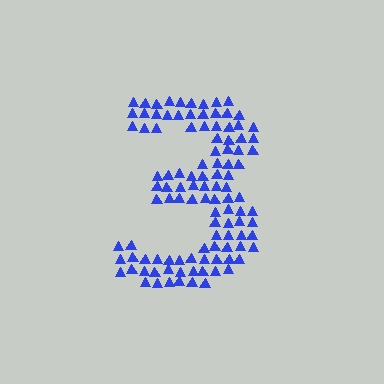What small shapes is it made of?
It is made of small triangles.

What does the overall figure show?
The overall figure shows the digit 3.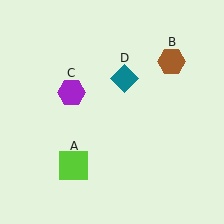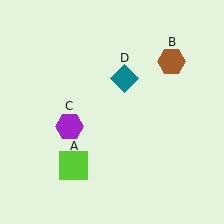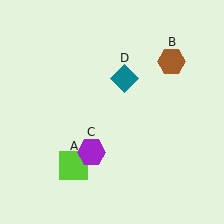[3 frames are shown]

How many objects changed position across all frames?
1 object changed position: purple hexagon (object C).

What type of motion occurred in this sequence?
The purple hexagon (object C) rotated counterclockwise around the center of the scene.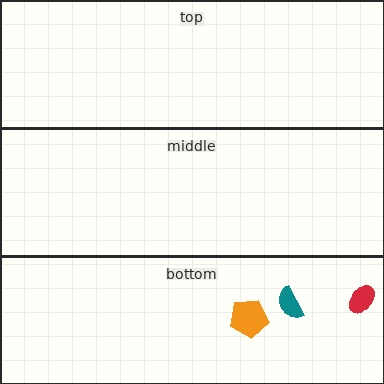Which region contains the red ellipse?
The bottom region.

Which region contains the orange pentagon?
The bottom region.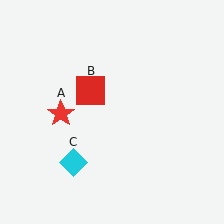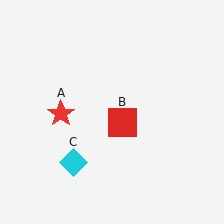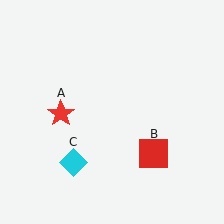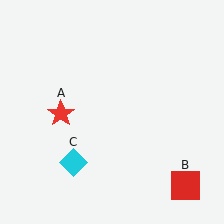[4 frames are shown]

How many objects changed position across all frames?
1 object changed position: red square (object B).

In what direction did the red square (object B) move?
The red square (object B) moved down and to the right.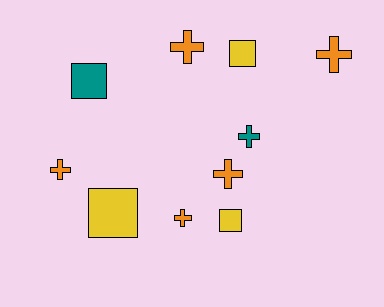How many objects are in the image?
There are 10 objects.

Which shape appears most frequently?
Cross, with 6 objects.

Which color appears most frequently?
Orange, with 5 objects.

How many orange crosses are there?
There are 5 orange crosses.